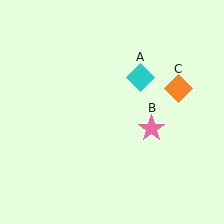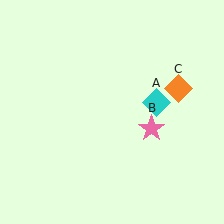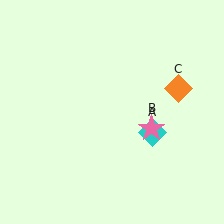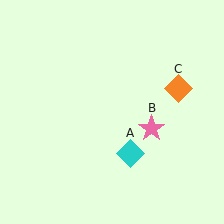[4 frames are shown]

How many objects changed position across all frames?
1 object changed position: cyan diamond (object A).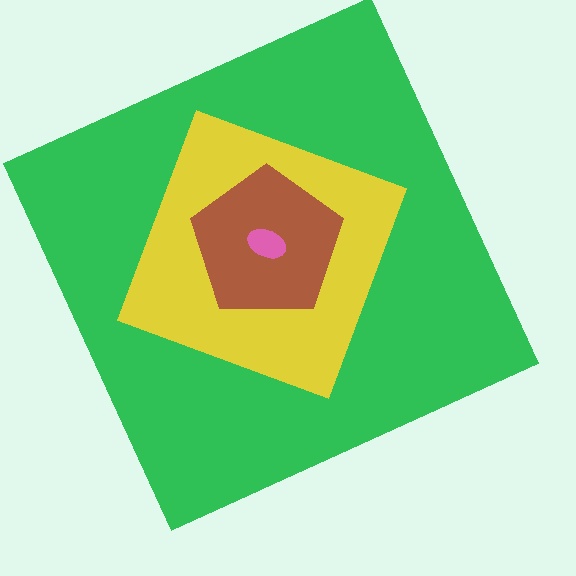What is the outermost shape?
The green square.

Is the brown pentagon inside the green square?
Yes.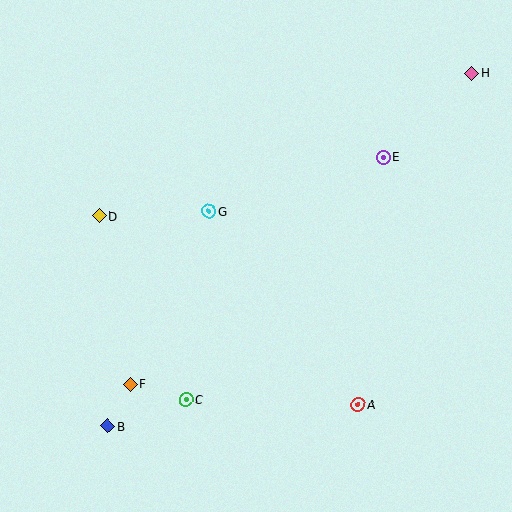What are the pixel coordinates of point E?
Point E is at (383, 157).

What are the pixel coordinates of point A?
Point A is at (358, 405).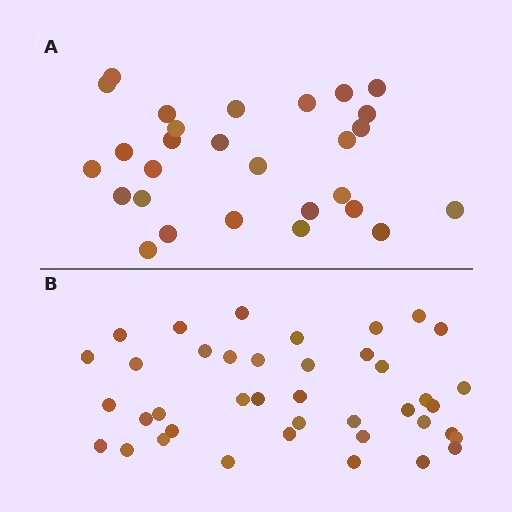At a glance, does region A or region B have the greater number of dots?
Region B (the bottom region) has more dots.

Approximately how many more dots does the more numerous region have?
Region B has roughly 12 or so more dots than region A.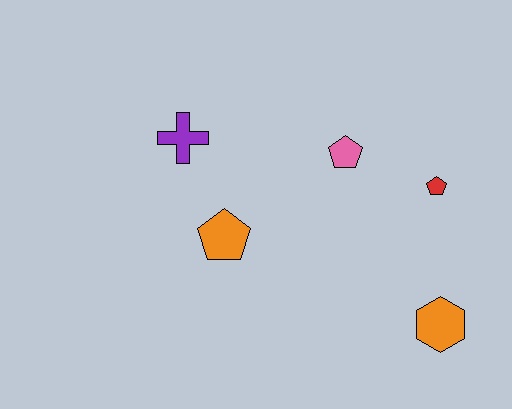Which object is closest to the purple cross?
The orange pentagon is closest to the purple cross.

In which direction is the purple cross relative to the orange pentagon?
The purple cross is above the orange pentagon.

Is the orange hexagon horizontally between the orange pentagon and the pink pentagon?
No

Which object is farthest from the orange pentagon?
The orange hexagon is farthest from the orange pentagon.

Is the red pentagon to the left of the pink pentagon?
No